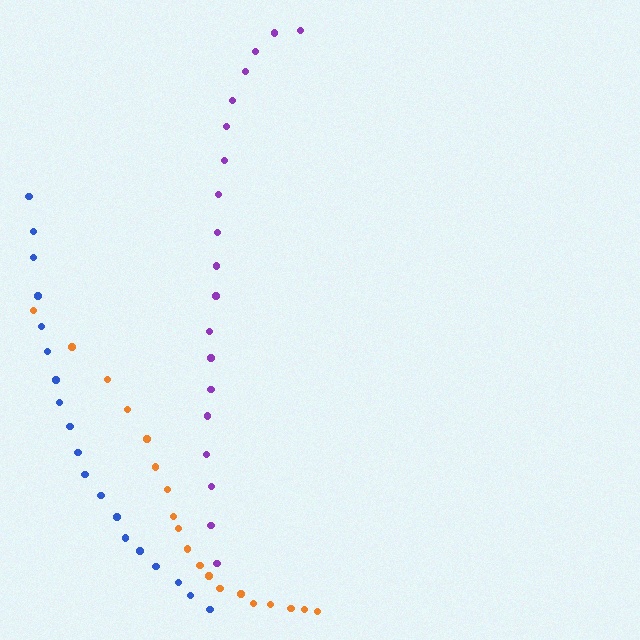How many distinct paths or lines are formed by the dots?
There are 3 distinct paths.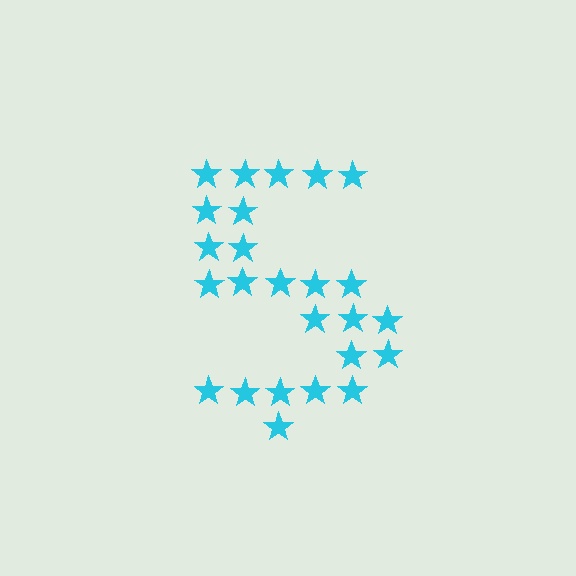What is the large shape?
The large shape is the letter S.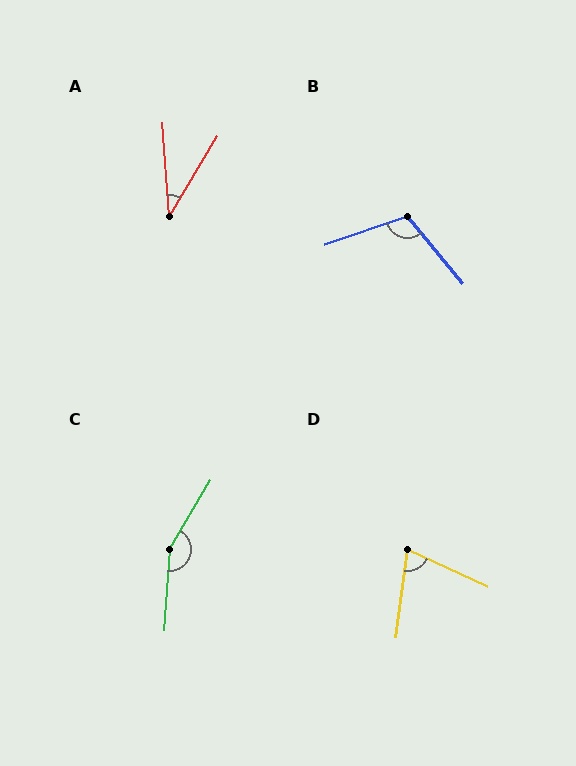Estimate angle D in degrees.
Approximately 73 degrees.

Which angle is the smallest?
A, at approximately 35 degrees.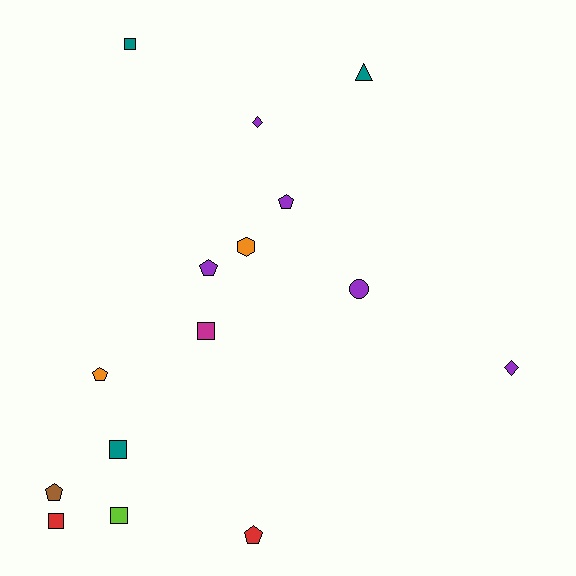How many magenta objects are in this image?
There is 1 magenta object.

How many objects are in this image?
There are 15 objects.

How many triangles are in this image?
There is 1 triangle.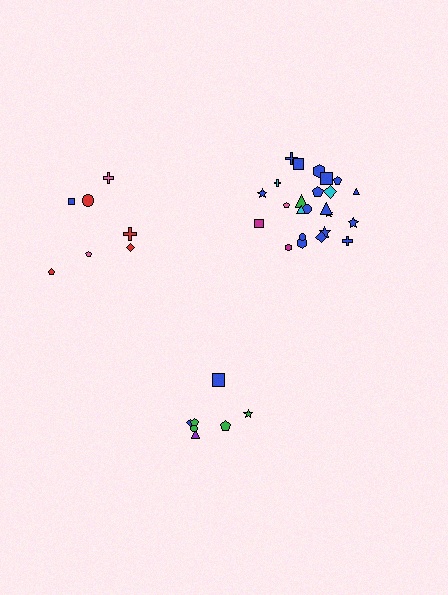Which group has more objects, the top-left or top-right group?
The top-right group.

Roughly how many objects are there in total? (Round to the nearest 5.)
Roughly 40 objects in total.